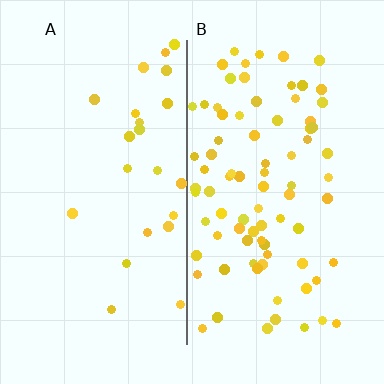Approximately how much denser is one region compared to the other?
Approximately 3.5× — region B over region A.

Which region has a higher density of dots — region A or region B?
B (the right).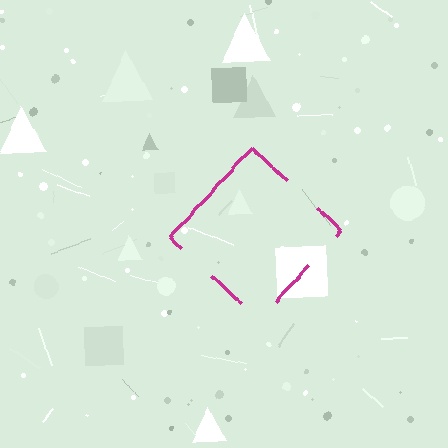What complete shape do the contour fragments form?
The contour fragments form a diamond.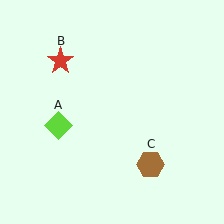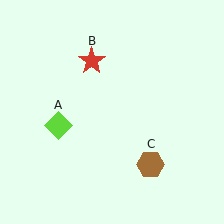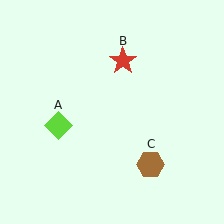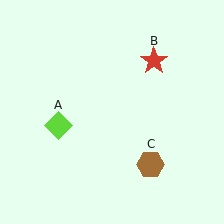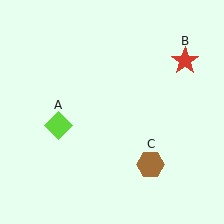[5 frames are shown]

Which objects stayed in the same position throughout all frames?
Lime diamond (object A) and brown hexagon (object C) remained stationary.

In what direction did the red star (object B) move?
The red star (object B) moved right.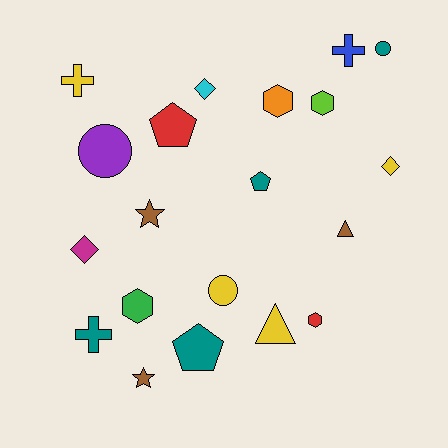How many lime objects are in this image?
There is 1 lime object.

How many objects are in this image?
There are 20 objects.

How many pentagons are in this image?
There are 3 pentagons.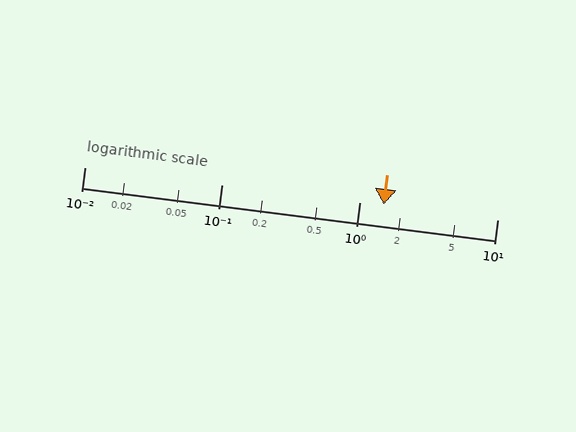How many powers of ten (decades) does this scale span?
The scale spans 3 decades, from 0.01 to 10.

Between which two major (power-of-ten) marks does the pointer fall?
The pointer is between 1 and 10.